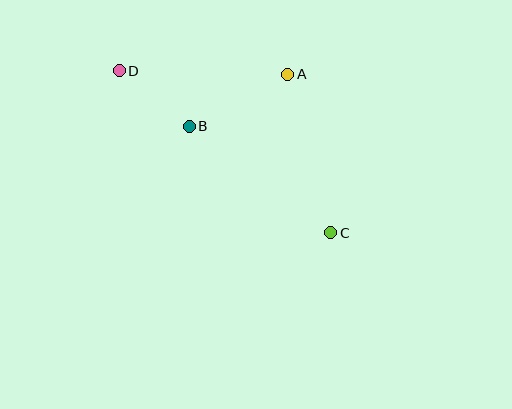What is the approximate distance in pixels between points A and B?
The distance between A and B is approximately 111 pixels.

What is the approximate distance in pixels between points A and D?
The distance between A and D is approximately 168 pixels.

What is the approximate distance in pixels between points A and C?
The distance between A and C is approximately 164 pixels.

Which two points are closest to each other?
Points B and D are closest to each other.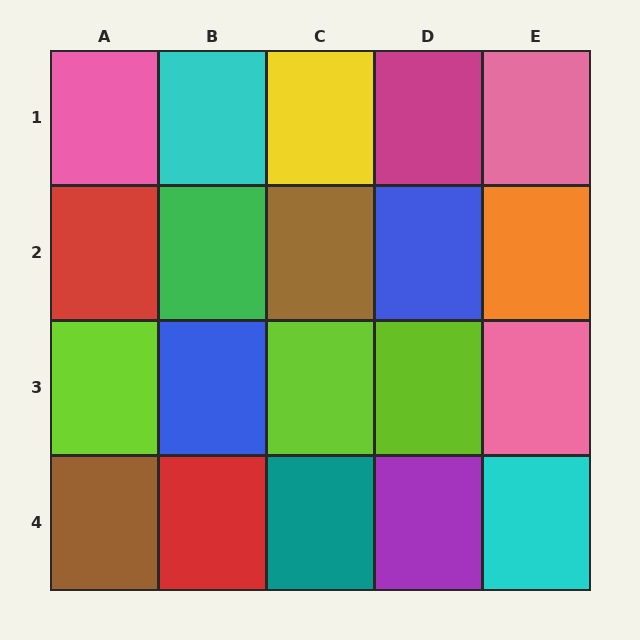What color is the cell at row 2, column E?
Orange.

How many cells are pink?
3 cells are pink.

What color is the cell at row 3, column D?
Lime.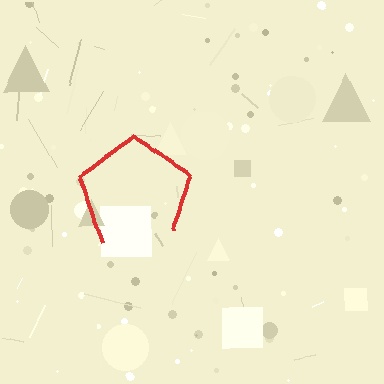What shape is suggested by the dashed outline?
The dashed outline suggests a pentagon.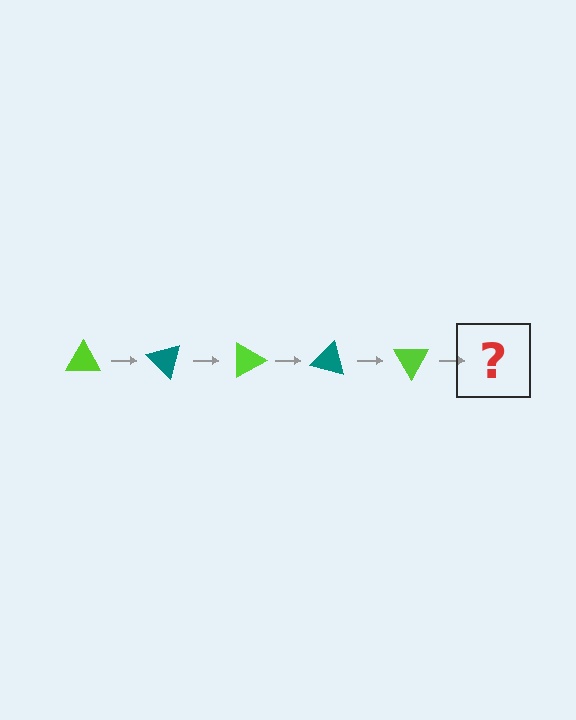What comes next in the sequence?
The next element should be a teal triangle, rotated 225 degrees from the start.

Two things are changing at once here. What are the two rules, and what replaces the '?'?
The two rules are that it rotates 45 degrees each step and the color cycles through lime and teal. The '?' should be a teal triangle, rotated 225 degrees from the start.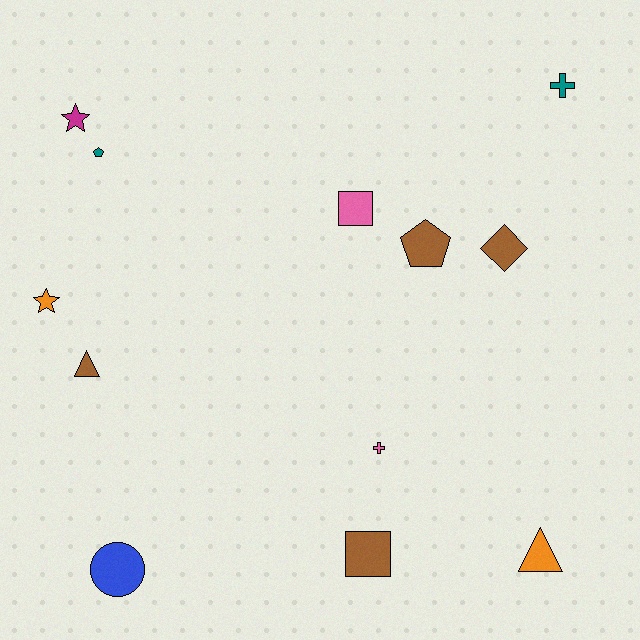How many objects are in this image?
There are 12 objects.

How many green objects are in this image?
There are no green objects.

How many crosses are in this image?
There are 2 crosses.